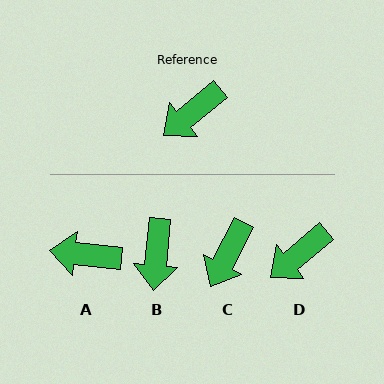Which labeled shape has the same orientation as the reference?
D.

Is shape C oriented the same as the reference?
No, it is off by about 23 degrees.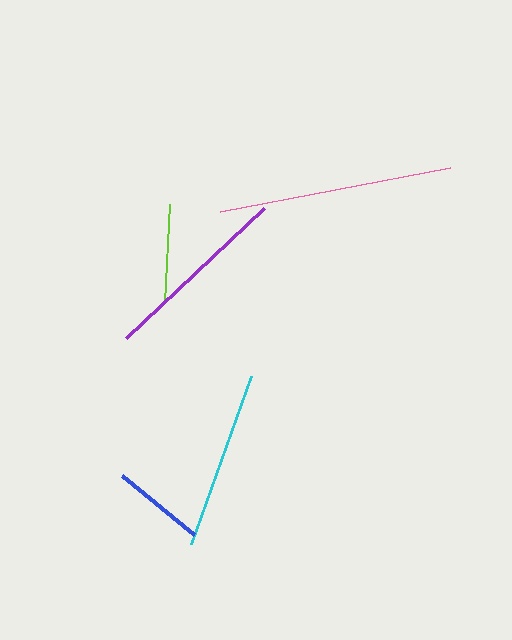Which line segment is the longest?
The pink line is the longest at approximately 234 pixels.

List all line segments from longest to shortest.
From longest to shortest: pink, purple, cyan, lime, blue.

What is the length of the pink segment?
The pink segment is approximately 234 pixels long.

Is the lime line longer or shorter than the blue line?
The lime line is longer than the blue line.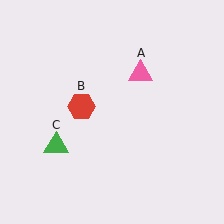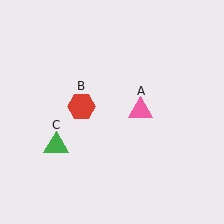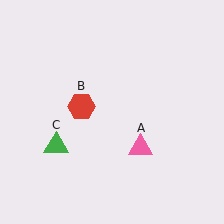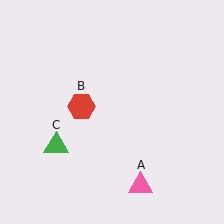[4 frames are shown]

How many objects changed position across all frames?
1 object changed position: pink triangle (object A).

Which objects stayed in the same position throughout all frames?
Red hexagon (object B) and green triangle (object C) remained stationary.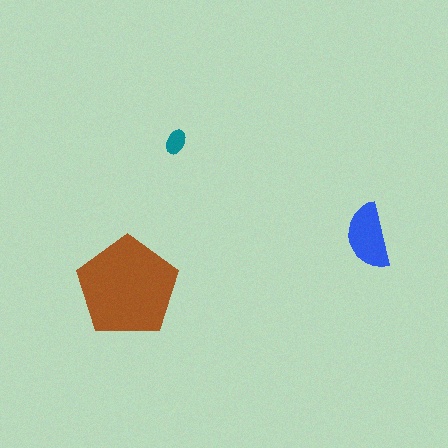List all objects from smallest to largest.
The teal ellipse, the blue semicircle, the brown pentagon.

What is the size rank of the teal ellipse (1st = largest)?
3rd.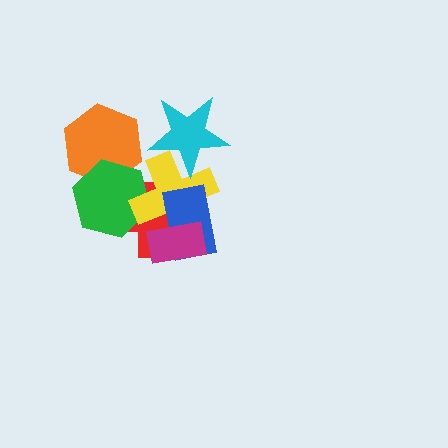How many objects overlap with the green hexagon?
3 objects overlap with the green hexagon.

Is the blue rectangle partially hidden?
Yes, it is partially covered by another shape.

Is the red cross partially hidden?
Yes, it is partially covered by another shape.